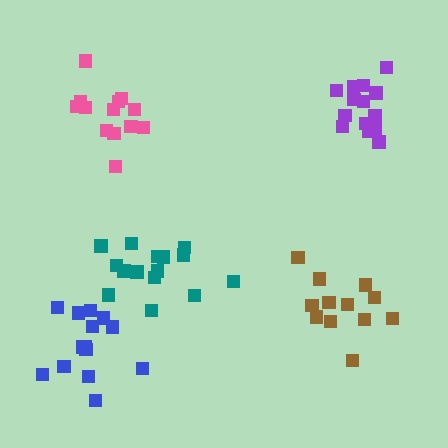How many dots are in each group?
Group 1: 16 dots, Group 2: 15 dots, Group 3: 12 dots, Group 4: 15 dots, Group 5: 14 dots (72 total).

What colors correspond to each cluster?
The clusters are colored: blue, teal, brown, purple, pink.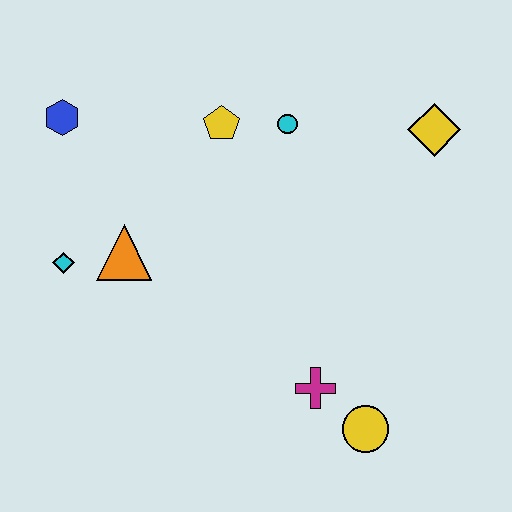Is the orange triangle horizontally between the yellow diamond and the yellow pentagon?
No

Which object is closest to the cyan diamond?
The orange triangle is closest to the cyan diamond.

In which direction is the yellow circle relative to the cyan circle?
The yellow circle is below the cyan circle.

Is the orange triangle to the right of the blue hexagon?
Yes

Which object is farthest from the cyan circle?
The yellow circle is farthest from the cyan circle.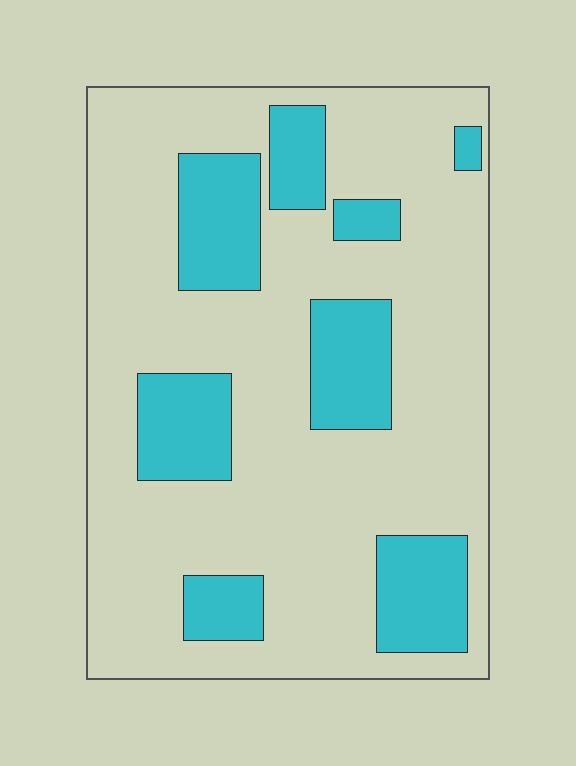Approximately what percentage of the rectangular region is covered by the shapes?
Approximately 25%.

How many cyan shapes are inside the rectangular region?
8.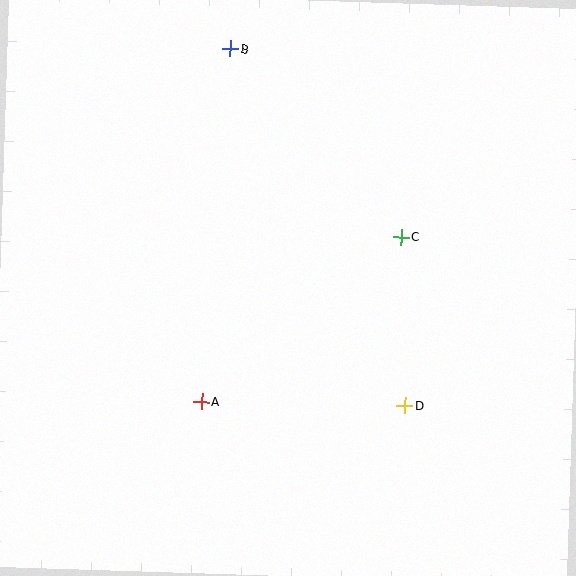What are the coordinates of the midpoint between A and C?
The midpoint between A and C is at (301, 319).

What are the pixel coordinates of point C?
Point C is at (401, 237).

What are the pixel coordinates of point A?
Point A is at (202, 402).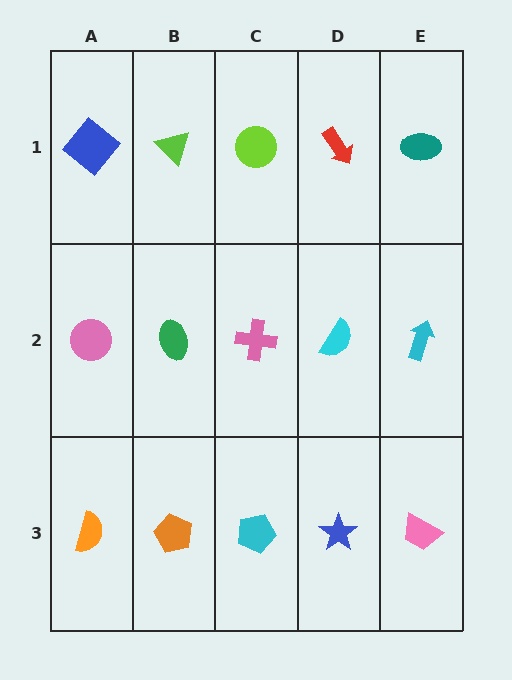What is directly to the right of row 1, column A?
A lime triangle.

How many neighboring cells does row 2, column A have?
3.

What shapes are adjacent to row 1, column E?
A cyan arrow (row 2, column E), a red arrow (row 1, column D).